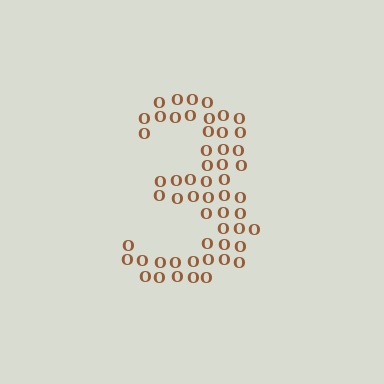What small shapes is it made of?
It is made of small letter O's.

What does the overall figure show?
The overall figure shows the digit 3.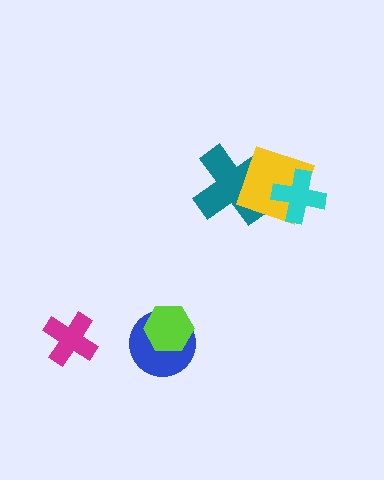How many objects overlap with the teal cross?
1 object overlaps with the teal cross.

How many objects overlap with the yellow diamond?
2 objects overlap with the yellow diamond.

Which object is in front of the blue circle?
The lime hexagon is in front of the blue circle.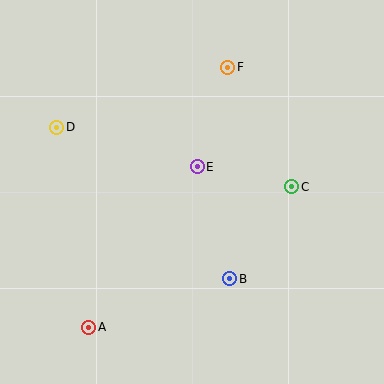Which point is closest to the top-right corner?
Point F is closest to the top-right corner.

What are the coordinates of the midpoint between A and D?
The midpoint between A and D is at (73, 227).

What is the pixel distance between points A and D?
The distance between A and D is 203 pixels.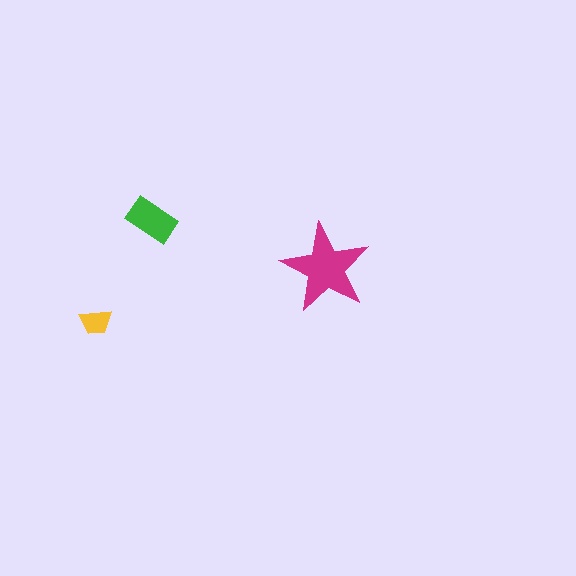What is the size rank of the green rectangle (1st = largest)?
2nd.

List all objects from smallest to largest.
The yellow trapezoid, the green rectangle, the magenta star.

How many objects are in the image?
There are 3 objects in the image.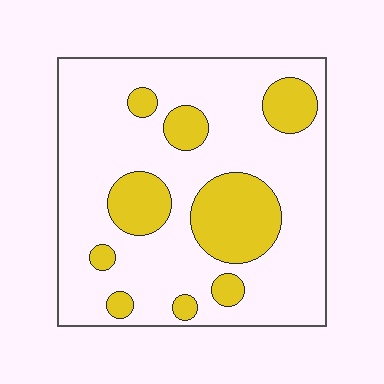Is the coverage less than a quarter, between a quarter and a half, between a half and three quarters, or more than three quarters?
Less than a quarter.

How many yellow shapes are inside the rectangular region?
9.